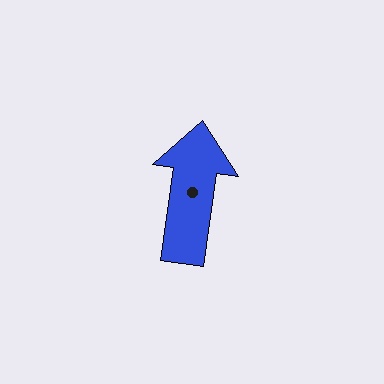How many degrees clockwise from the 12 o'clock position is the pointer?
Approximately 8 degrees.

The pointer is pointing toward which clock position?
Roughly 12 o'clock.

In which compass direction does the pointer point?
North.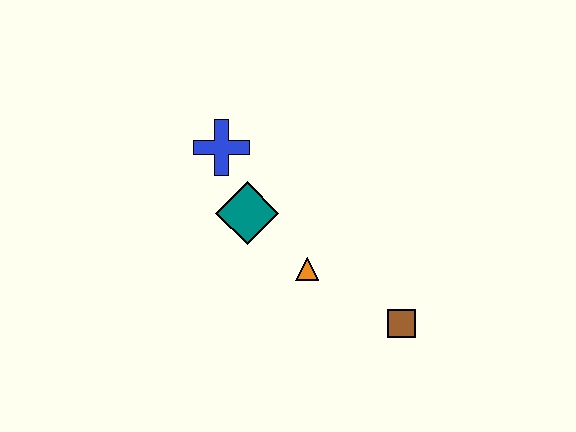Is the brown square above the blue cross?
No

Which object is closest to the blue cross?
The teal diamond is closest to the blue cross.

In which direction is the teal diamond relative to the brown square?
The teal diamond is to the left of the brown square.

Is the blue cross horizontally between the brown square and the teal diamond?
No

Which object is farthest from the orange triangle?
The blue cross is farthest from the orange triangle.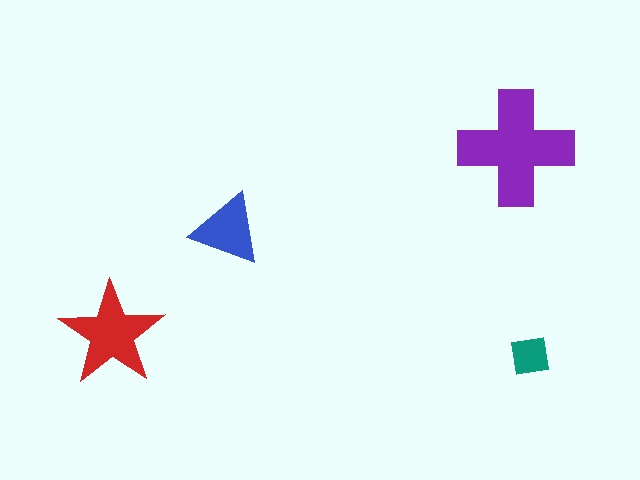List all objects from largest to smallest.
The purple cross, the red star, the blue triangle, the teal square.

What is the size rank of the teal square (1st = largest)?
4th.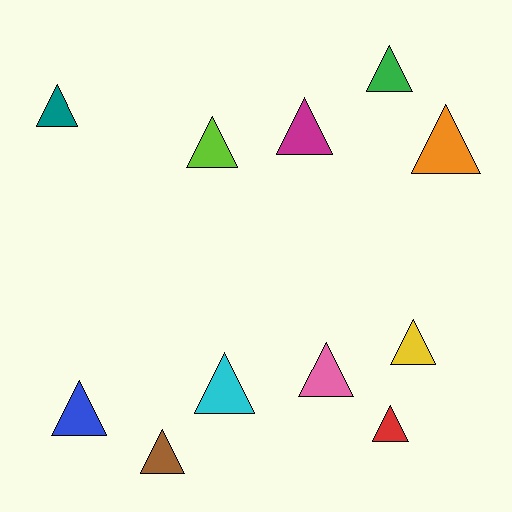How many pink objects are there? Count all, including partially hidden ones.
There is 1 pink object.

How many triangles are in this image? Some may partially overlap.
There are 11 triangles.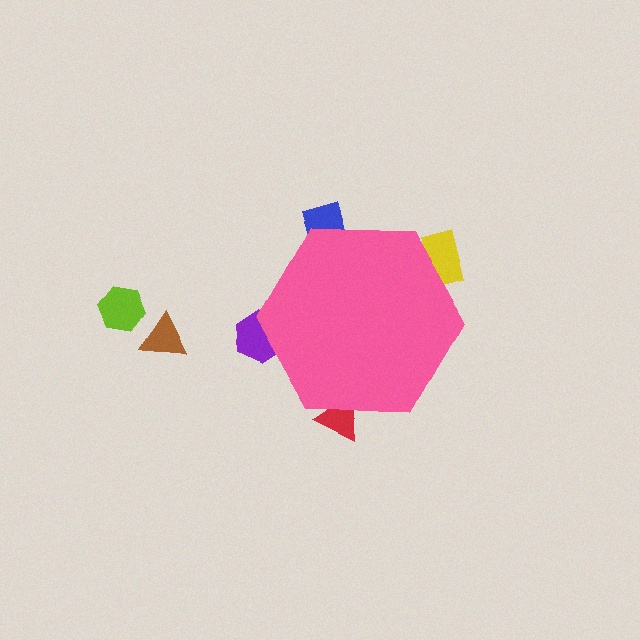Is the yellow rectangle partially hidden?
Yes, the yellow rectangle is partially hidden behind the pink hexagon.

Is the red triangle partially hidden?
Yes, the red triangle is partially hidden behind the pink hexagon.